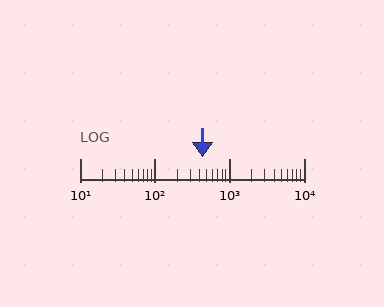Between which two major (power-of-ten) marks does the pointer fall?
The pointer is between 100 and 1000.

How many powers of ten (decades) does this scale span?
The scale spans 3 decades, from 10 to 10000.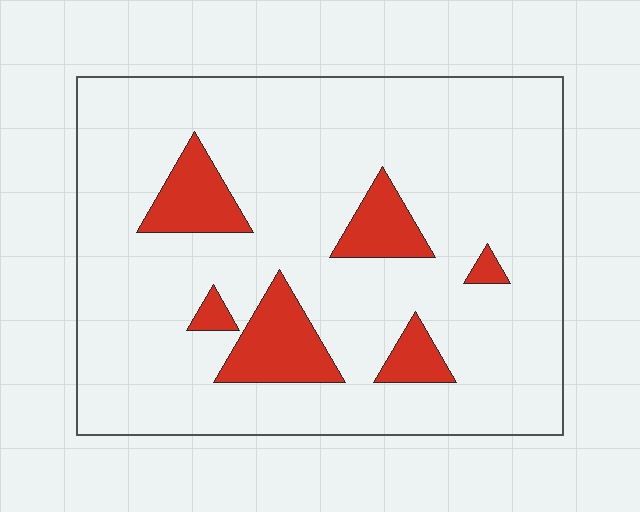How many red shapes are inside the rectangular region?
6.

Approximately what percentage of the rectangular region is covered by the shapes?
Approximately 15%.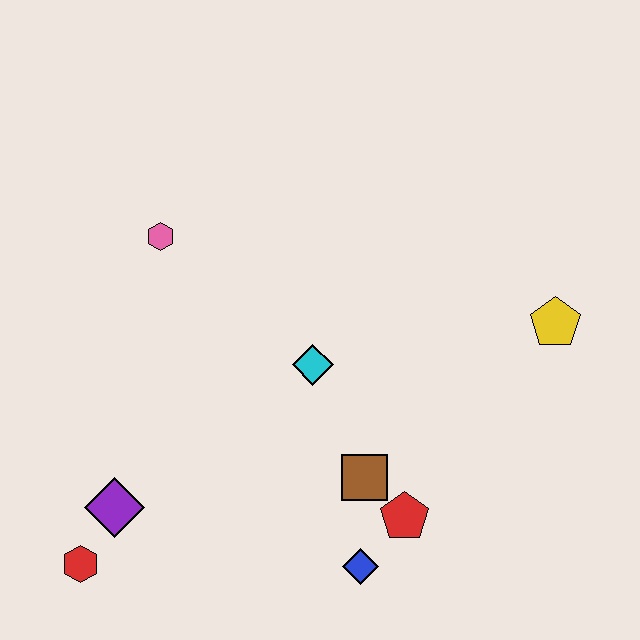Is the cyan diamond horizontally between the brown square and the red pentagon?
No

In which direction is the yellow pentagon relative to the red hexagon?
The yellow pentagon is to the right of the red hexagon.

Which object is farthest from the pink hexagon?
The yellow pentagon is farthest from the pink hexagon.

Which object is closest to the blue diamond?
The red pentagon is closest to the blue diamond.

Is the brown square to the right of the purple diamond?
Yes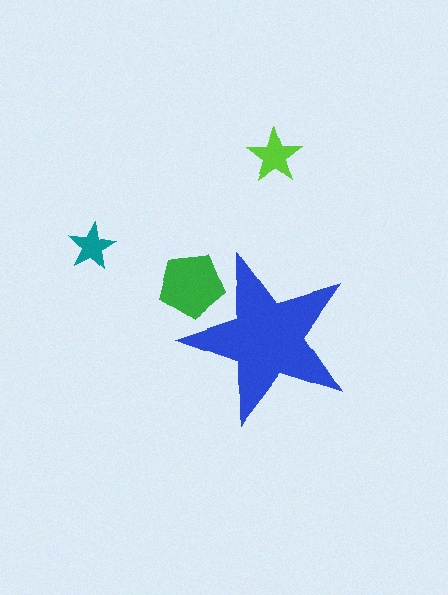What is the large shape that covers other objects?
A blue star.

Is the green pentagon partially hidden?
Yes, the green pentagon is partially hidden behind the blue star.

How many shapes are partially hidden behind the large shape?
1 shape is partially hidden.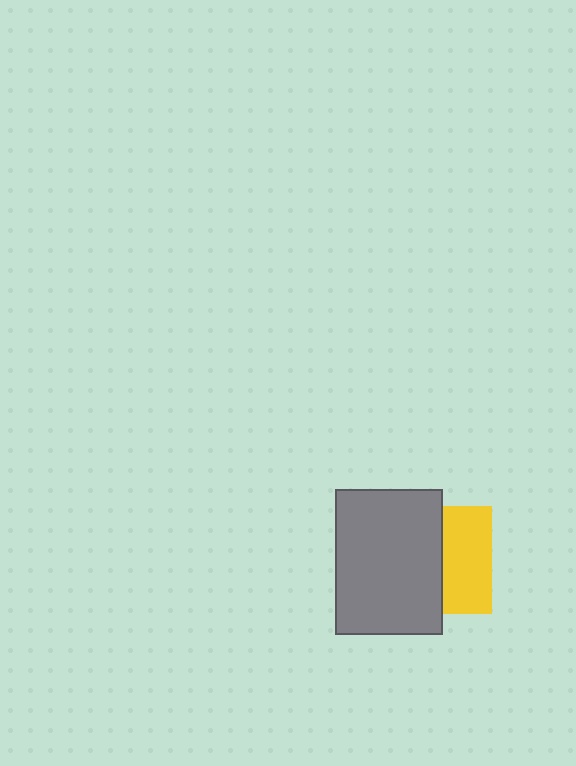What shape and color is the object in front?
The object in front is a gray rectangle.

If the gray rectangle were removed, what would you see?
You would see the complete yellow square.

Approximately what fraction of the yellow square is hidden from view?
Roughly 56% of the yellow square is hidden behind the gray rectangle.